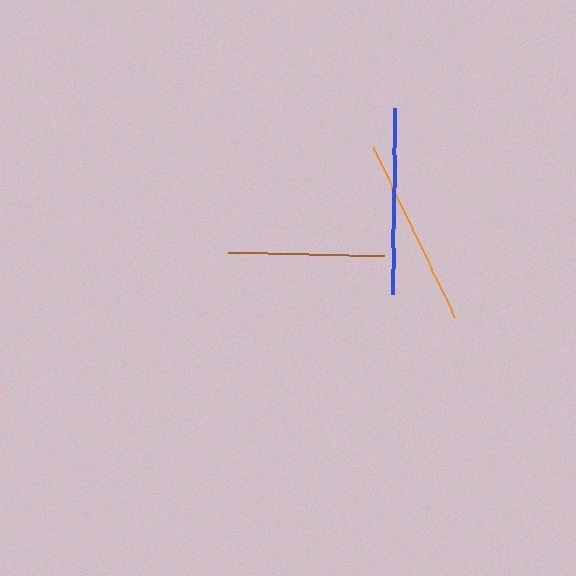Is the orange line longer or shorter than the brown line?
The orange line is longer than the brown line.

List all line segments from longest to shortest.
From longest to shortest: orange, blue, brown.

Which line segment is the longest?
The orange line is the longest at approximately 188 pixels.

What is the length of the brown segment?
The brown segment is approximately 156 pixels long.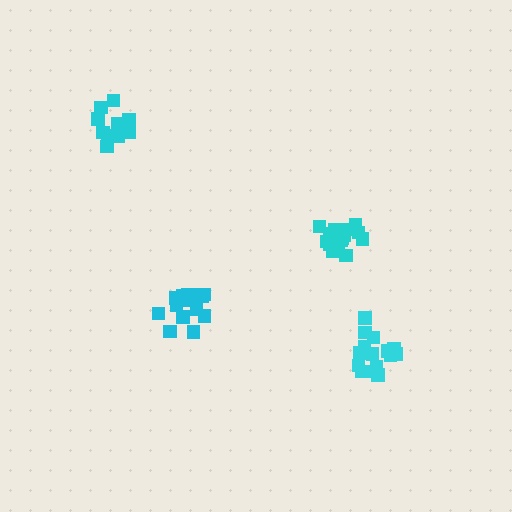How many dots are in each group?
Group 1: 15 dots, Group 2: 15 dots, Group 3: 11 dots, Group 4: 15 dots (56 total).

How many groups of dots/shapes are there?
There are 4 groups.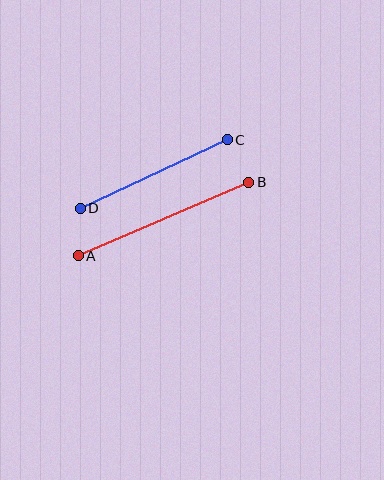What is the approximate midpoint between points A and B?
The midpoint is at approximately (163, 219) pixels.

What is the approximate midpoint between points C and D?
The midpoint is at approximately (154, 174) pixels.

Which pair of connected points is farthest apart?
Points A and B are farthest apart.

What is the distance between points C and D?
The distance is approximately 162 pixels.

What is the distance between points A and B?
The distance is approximately 186 pixels.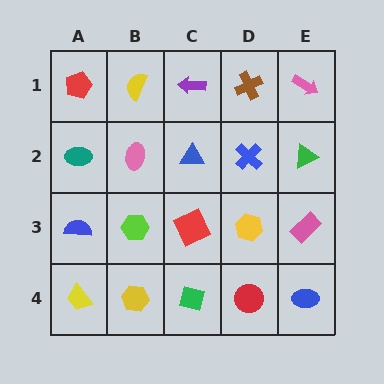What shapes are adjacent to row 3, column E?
A green triangle (row 2, column E), a blue ellipse (row 4, column E), a yellow hexagon (row 3, column D).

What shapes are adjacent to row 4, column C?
A red square (row 3, column C), a yellow hexagon (row 4, column B), a red circle (row 4, column D).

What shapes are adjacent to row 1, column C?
A blue triangle (row 2, column C), a yellow semicircle (row 1, column B), a brown cross (row 1, column D).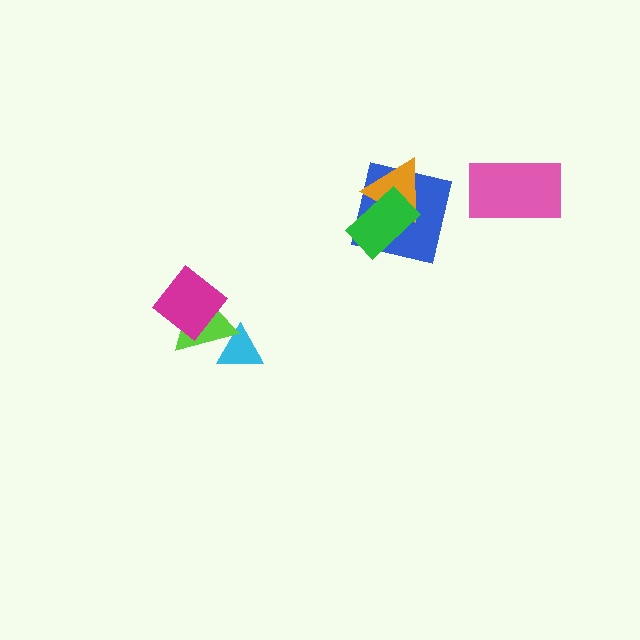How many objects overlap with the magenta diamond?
1 object overlaps with the magenta diamond.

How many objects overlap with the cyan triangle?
1 object overlaps with the cyan triangle.